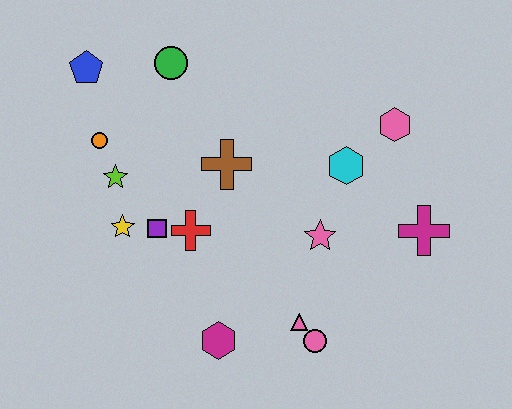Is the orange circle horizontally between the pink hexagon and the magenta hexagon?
No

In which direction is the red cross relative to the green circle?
The red cross is below the green circle.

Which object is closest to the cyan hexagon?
The pink hexagon is closest to the cyan hexagon.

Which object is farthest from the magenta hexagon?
The blue pentagon is farthest from the magenta hexagon.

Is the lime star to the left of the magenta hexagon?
Yes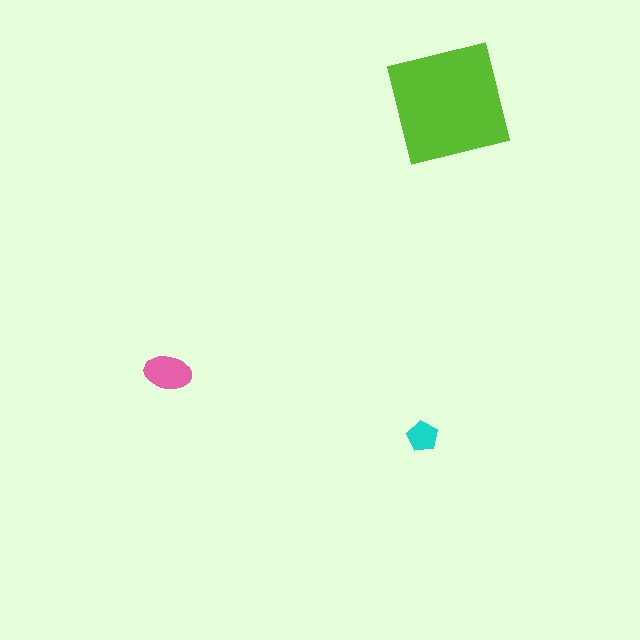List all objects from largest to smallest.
The lime square, the pink ellipse, the cyan pentagon.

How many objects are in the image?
There are 3 objects in the image.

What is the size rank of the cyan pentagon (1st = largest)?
3rd.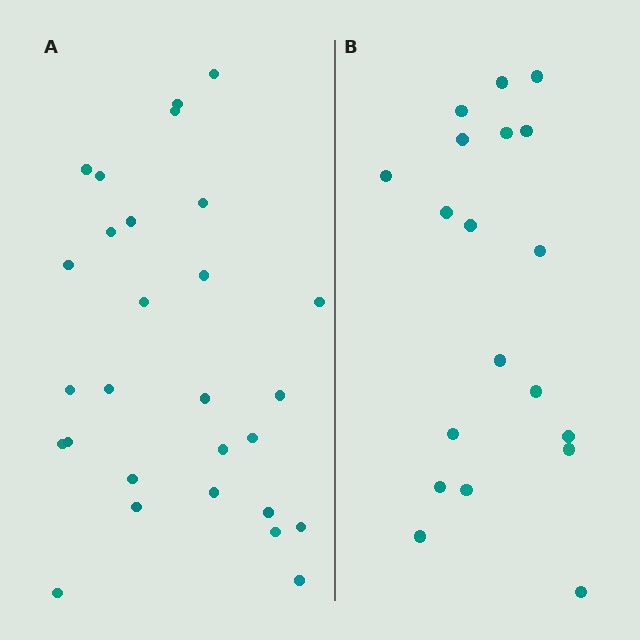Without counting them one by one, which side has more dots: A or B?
Region A (the left region) has more dots.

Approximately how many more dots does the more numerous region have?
Region A has roughly 8 or so more dots than region B.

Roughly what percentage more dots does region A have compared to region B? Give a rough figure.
About 45% more.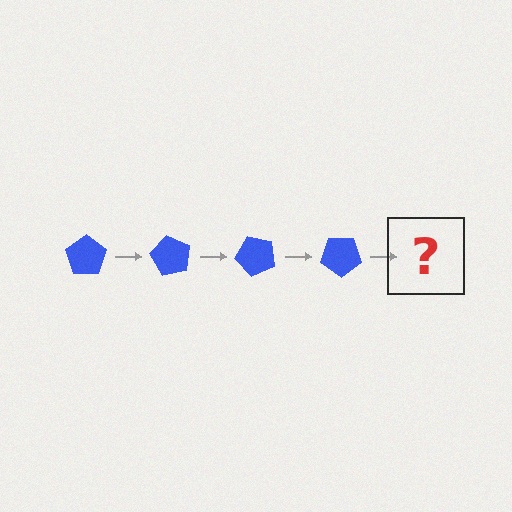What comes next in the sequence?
The next element should be a blue pentagon rotated 240 degrees.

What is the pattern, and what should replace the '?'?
The pattern is that the pentagon rotates 60 degrees each step. The '?' should be a blue pentagon rotated 240 degrees.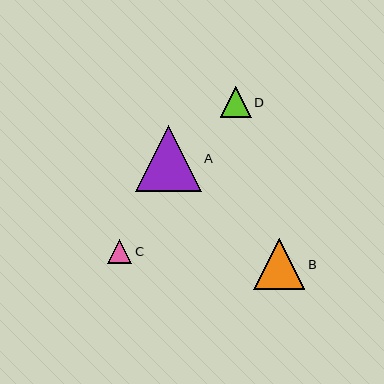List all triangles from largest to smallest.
From largest to smallest: A, B, D, C.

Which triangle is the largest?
Triangle A is the largest with a size of approximately 65 pixels.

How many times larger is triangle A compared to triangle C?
Triangle A is approximately 2.7 times the size of triangle C.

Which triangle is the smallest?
Triangle C is the smallest with a size of approximately 24 pixels.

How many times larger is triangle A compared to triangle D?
Triangle A is approximately 2.1 times the size of triangle D.